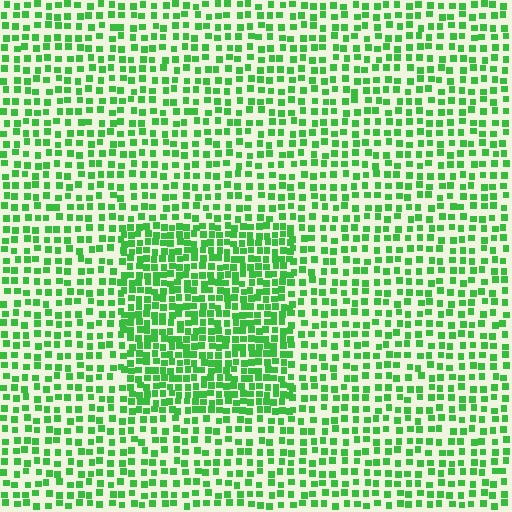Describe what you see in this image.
The image contains small green elements arranged at two different densities. A rectangle-shaped region is visible where the elements are more densely packed than the surrounding area.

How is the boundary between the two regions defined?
The boundary is defined by a change in element density (approximately 1.8x ratio). All elements are the same color, size, and shape.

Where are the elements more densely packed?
The elements are more densely packed inside the rectangle boundary.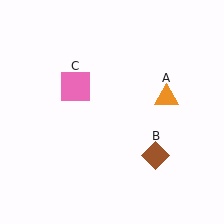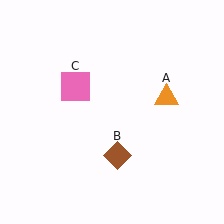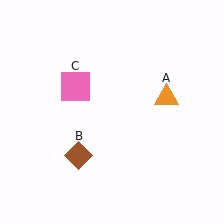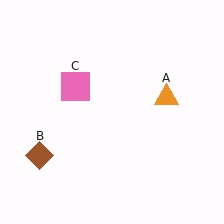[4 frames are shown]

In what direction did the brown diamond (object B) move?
The brown diamond (object B) moved left.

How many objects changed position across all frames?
1 object changed position: brown diamond (object B).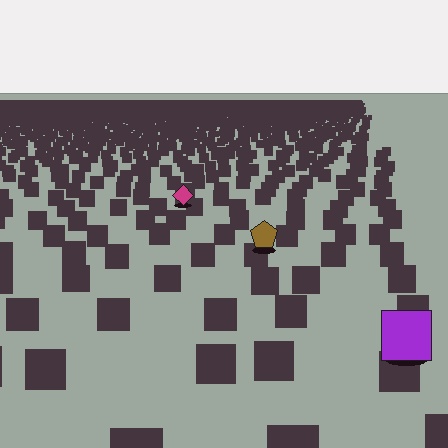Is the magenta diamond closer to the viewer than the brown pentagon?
No. The brown pentagon is closer — you can tell from the texture gradient: the ground texture is coarser near it.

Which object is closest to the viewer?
The purple square is closest. The texture marks near it are larger and more spread out.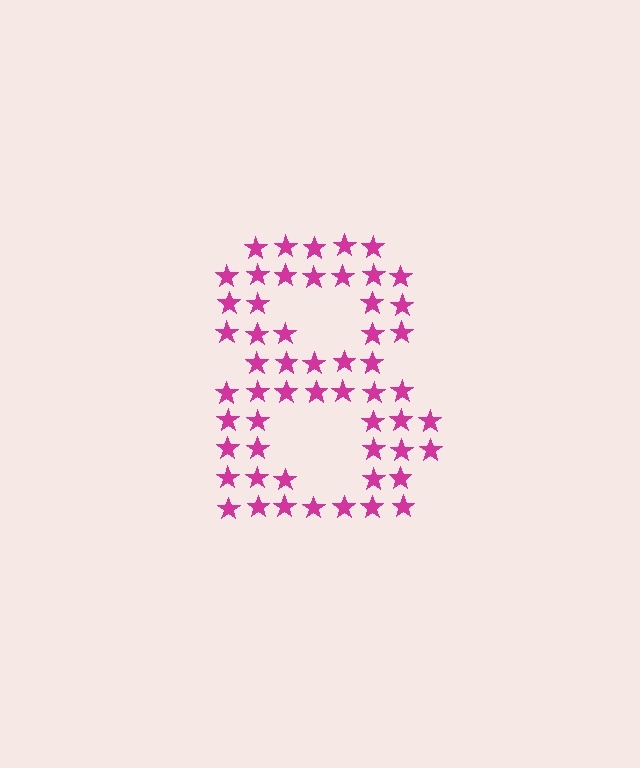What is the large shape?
The large shape is the digit 8.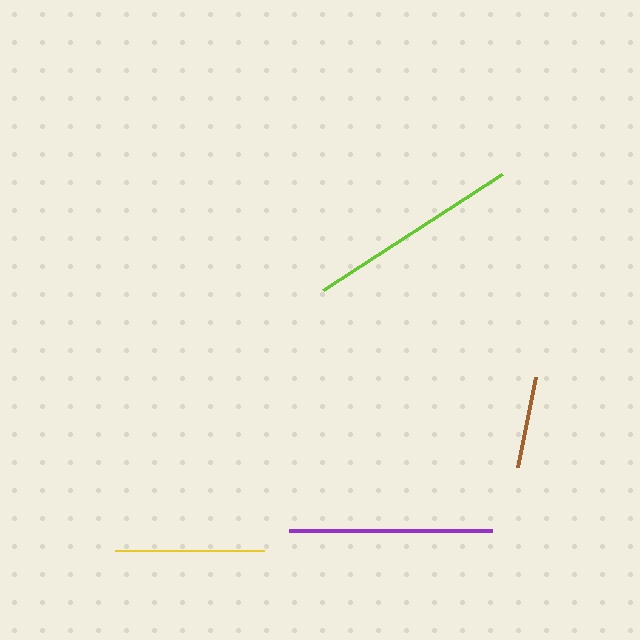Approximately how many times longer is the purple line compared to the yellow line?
The purple line is approximately 1.4 times the length of the yellow line.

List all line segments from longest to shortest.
From longest to shortest: lime, purple, yellow, brown.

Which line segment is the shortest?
The brown line is the shortest at approximately 92 pixels.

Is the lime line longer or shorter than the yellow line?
The lime line is longer than the yellow line.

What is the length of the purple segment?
The purple segment is approximately 203 pixels long.